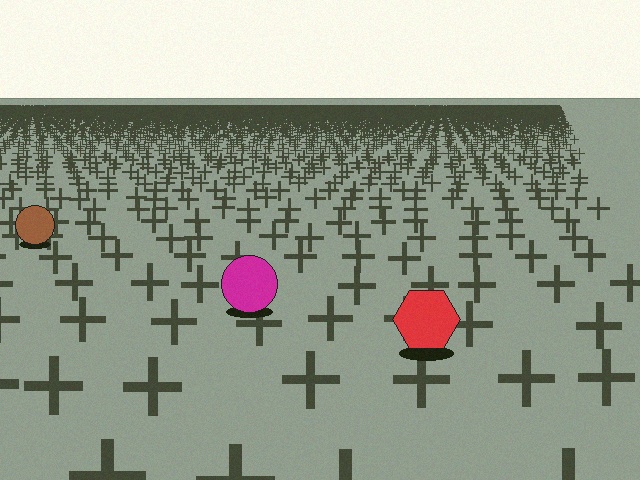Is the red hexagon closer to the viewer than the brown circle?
Yes. The red hexagon is closer — you can tell from the texture gradient: the ground texture is coarser near it.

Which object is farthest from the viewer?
The brown circle is farthest from the viewer. It appears smaller and the ground texture around it is denser.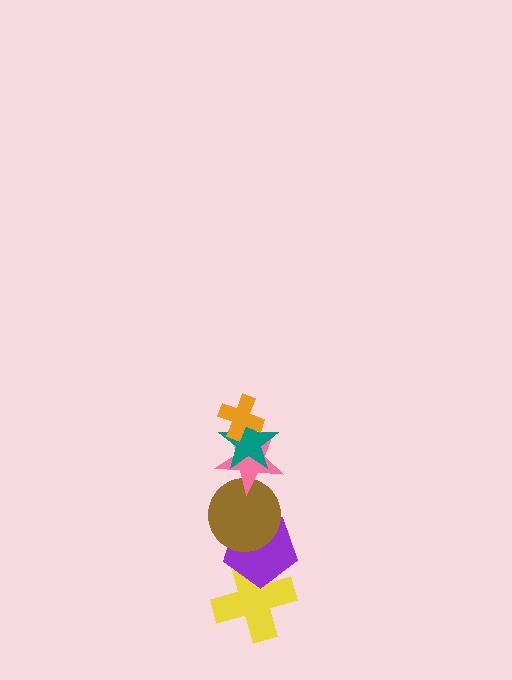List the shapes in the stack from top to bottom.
From top to bottom: the orange cross, the teal star, the pink star, the brown circle, the purple pentagon, the yellow cross.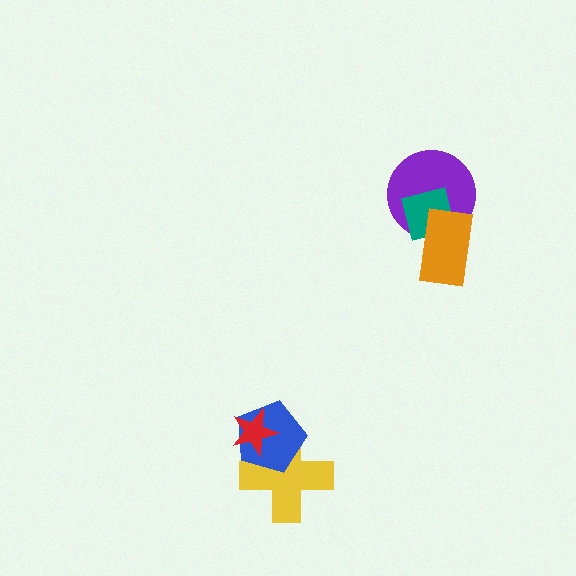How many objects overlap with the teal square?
2 objects overlap with the teal square.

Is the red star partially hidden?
No, no other shape covers it.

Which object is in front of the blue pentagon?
The red star is in front of the blue pentagon.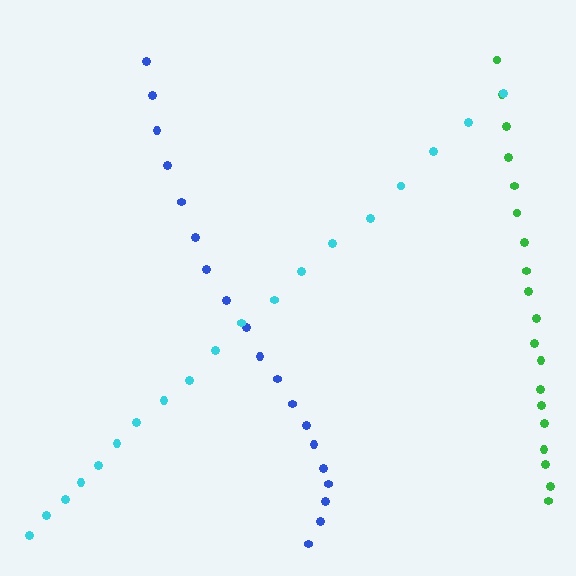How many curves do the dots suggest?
There are 3 distinct paths.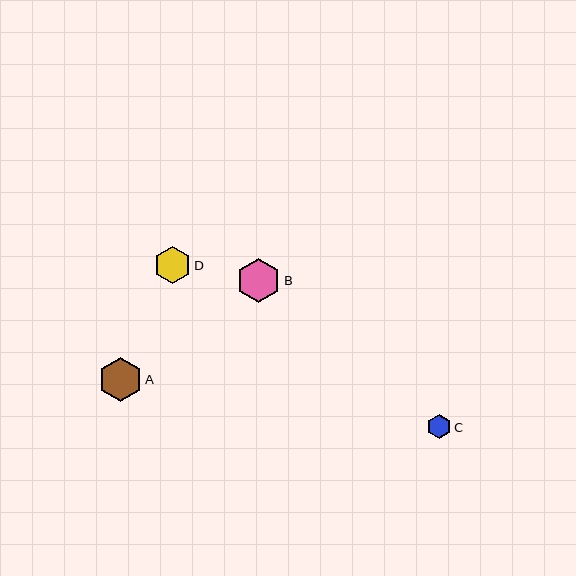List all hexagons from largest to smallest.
From largest to smallest: A, B, D, C.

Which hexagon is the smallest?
Hexagon C is the smallest with a size of approximately 24 pixels.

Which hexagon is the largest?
Hexagon A is the largest with a size of approximately 44 pixels.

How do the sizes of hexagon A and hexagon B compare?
Hexagon A and hexagon B are approximately the same size.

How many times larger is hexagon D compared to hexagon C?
Hexagon D is approximately 1.5 times the size of hexagon C.